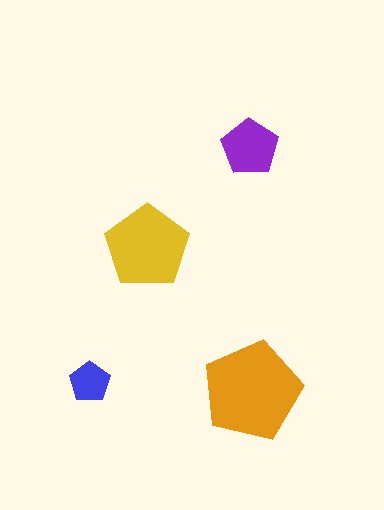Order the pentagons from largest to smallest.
the orange one, the yellow one, the purple one, the blue one.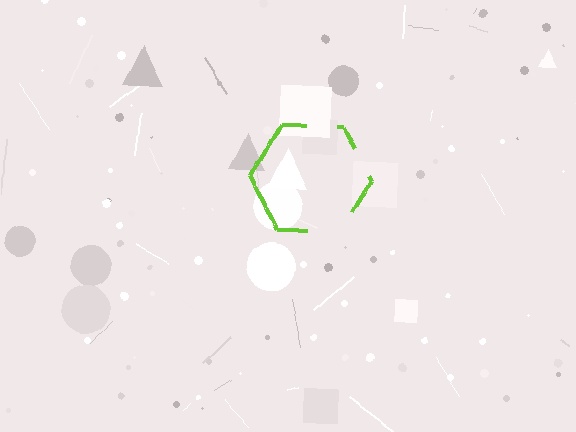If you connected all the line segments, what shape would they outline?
They would outline a hexagon.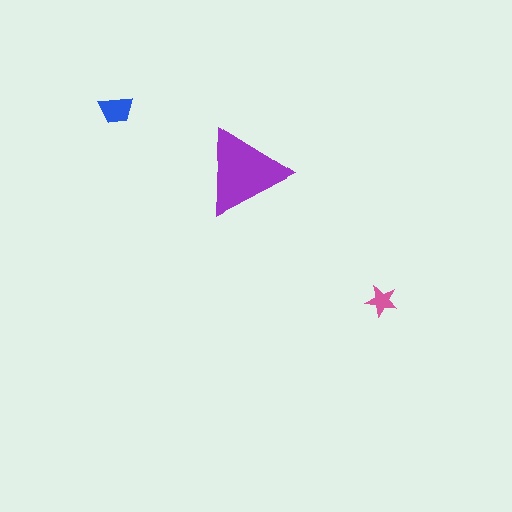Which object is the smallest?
The pink star.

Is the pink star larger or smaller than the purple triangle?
Smaller.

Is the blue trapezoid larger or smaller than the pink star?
Larger.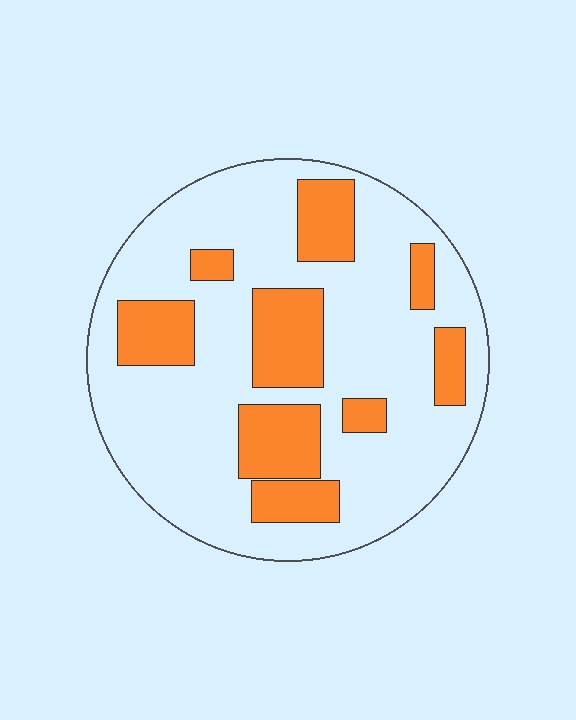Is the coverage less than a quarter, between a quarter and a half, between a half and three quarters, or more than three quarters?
Between a quarter and a half.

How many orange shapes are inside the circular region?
9.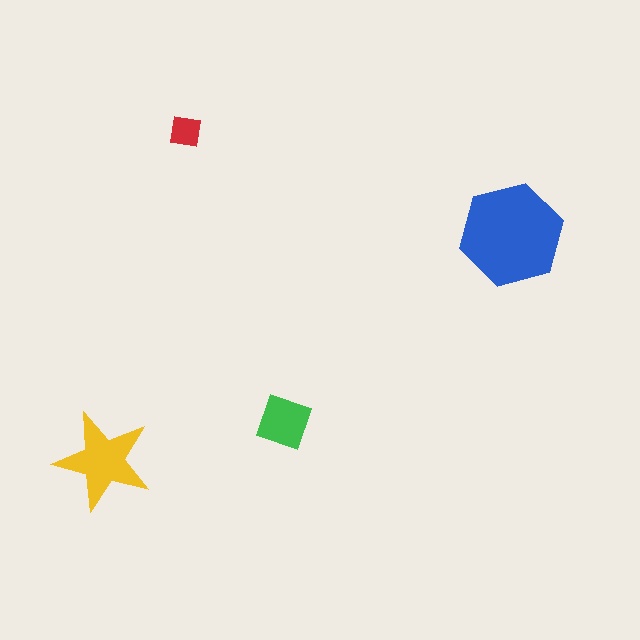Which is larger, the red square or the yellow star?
The yellow star.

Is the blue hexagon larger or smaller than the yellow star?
Larger.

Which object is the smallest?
The red square.